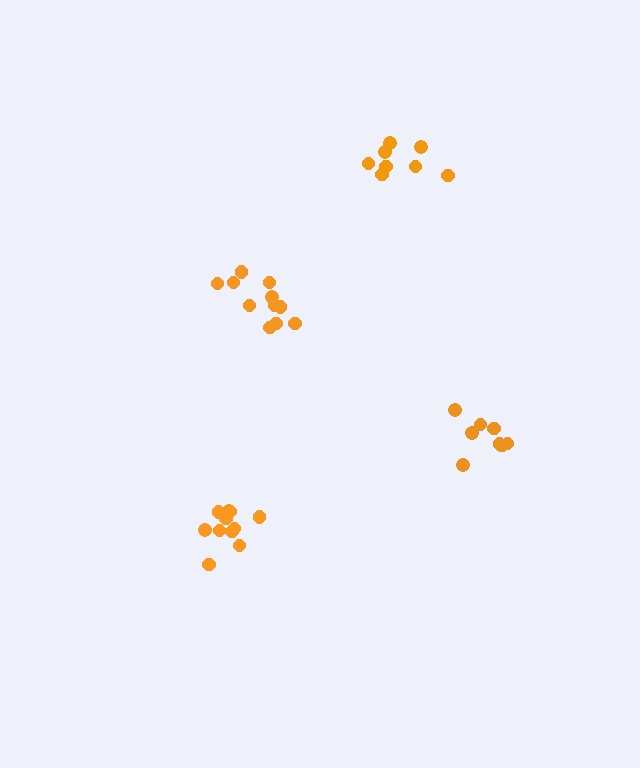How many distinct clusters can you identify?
There are 4 distinct clusters.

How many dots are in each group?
Group 1: 11 dots, Group 2: 8 dots, Group 3: 8 dots, Group 4: 11 dots (38 total).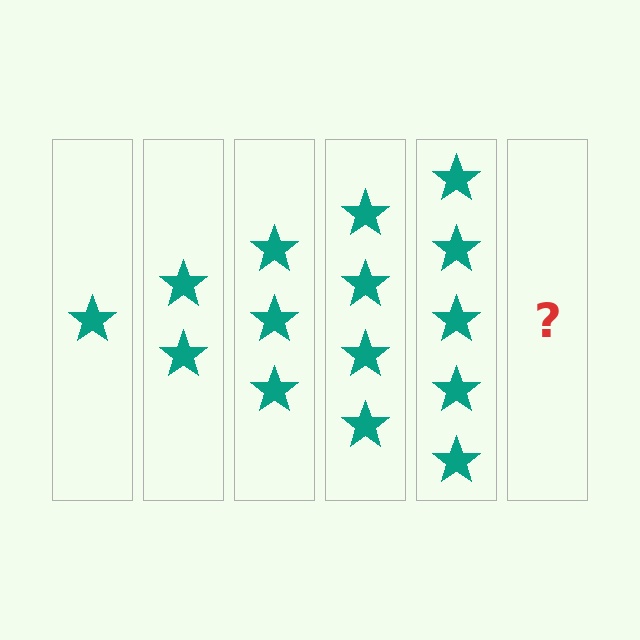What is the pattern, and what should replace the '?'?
The pattern is that each step adds one more star. The '?' should be 6 stars.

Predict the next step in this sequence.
The next step is 6 stars.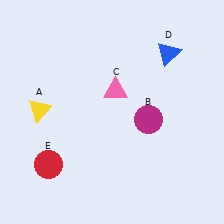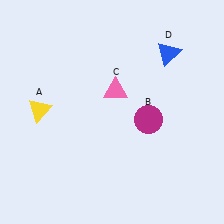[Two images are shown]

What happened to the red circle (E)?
The red circle (E) was removed in Image 2. It was in the bottom-left area of Image 1.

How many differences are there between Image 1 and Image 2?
There is 1 difference between the two images.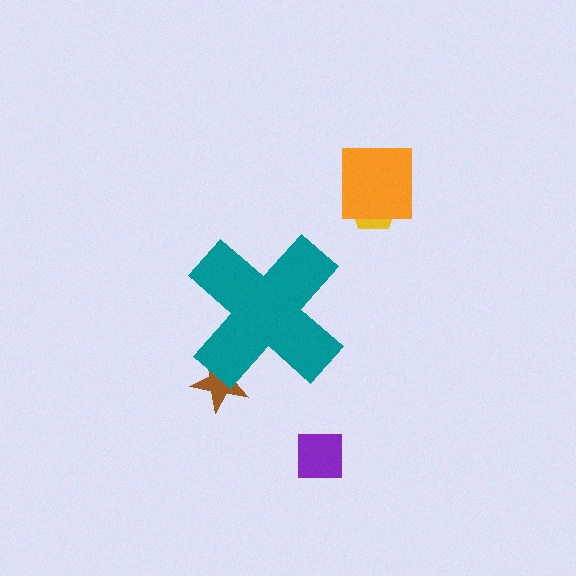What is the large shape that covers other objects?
A teal cross.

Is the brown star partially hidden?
Yes, the brown star is partially hidden behind the teal cross.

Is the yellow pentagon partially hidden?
No, the yellow pentagon is fully visible.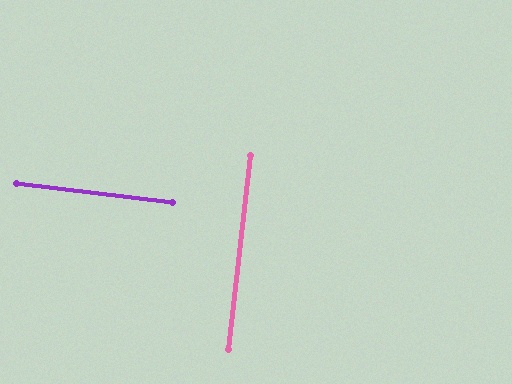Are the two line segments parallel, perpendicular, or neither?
Perpendicular — they meet at approximately 89°.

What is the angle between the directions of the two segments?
Approximately 89 degrees.